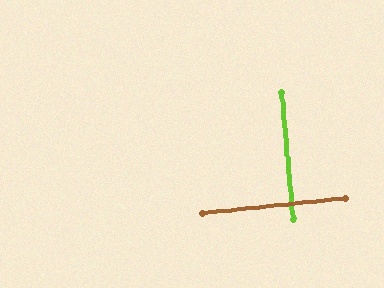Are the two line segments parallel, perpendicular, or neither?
Perpendicular — they meet at approximately 89°.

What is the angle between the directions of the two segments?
Approximately 89 degrees.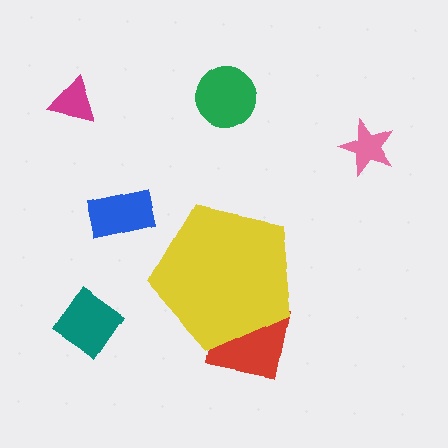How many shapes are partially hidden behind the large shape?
1 shape is partially hidden.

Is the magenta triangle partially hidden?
No, the magenta triangle is fully visible.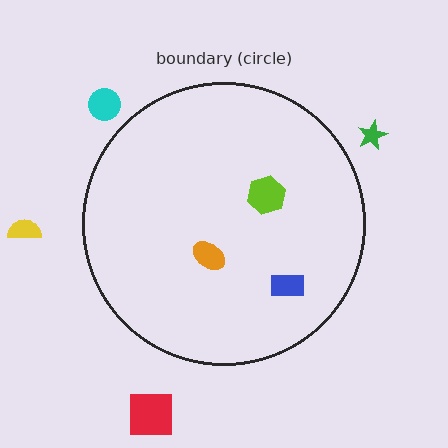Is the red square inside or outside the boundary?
Outside.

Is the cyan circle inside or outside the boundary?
Outside.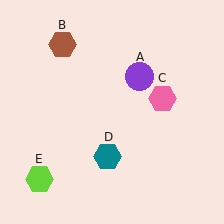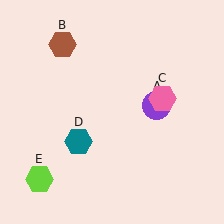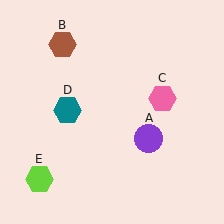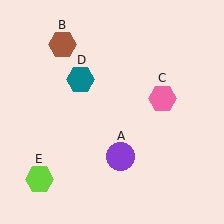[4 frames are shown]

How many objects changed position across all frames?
2 objects changed position: purple circle (object A), teal hexagon (object D).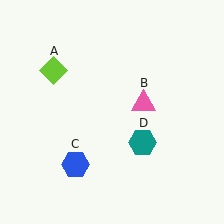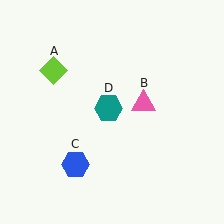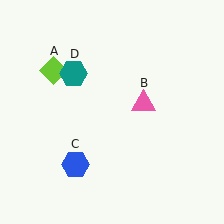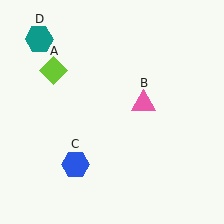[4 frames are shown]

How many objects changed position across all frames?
1 object changed position: teal hexagon (object D).